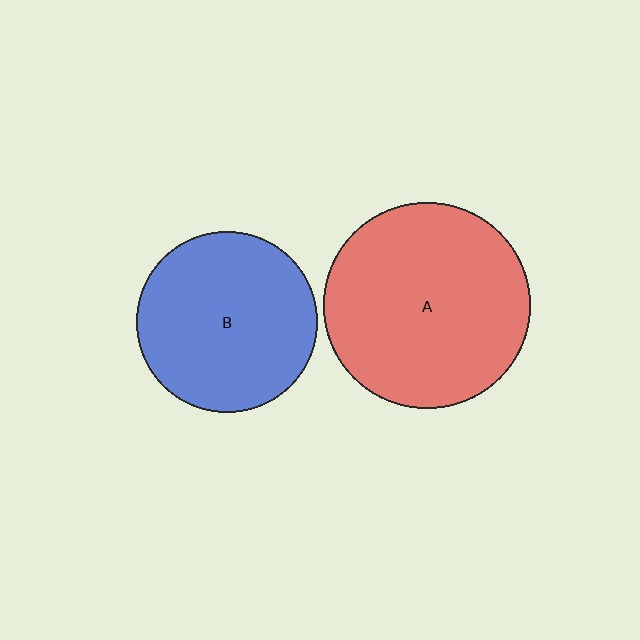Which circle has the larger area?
Circle A (red).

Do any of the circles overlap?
No, none of the circles overlap.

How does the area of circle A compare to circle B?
Approximately 1.3 times.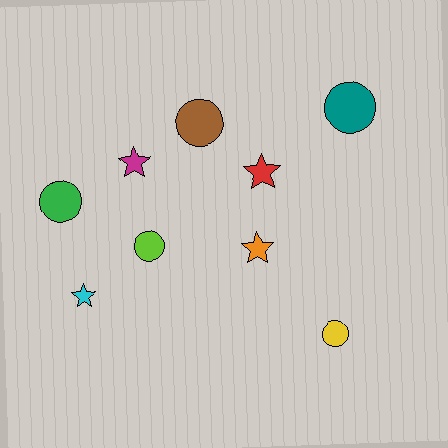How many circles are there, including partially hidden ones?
There are 5 circles.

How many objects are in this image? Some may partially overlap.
There are 9 objects.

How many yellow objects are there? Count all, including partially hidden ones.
There is 1 yellow object.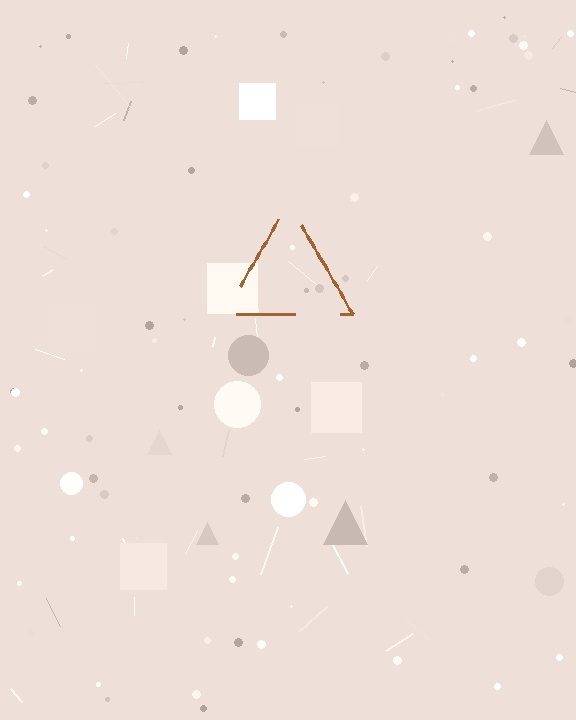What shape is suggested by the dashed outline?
The dashed outline suggests a triangle.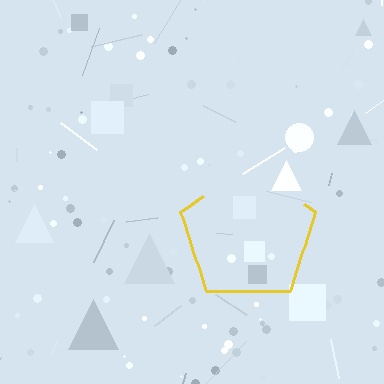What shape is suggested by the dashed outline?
The dashed outline suggests a pentagon.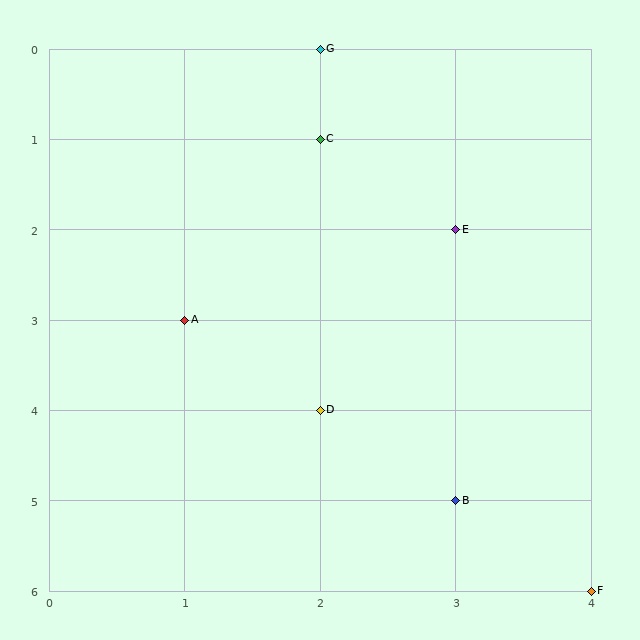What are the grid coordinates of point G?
Point G is at grid coordinates (2, 0).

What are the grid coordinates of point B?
Point B is at grid coordinates (3, 5).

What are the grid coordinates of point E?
Point E is at grid coordinates (3, 2).